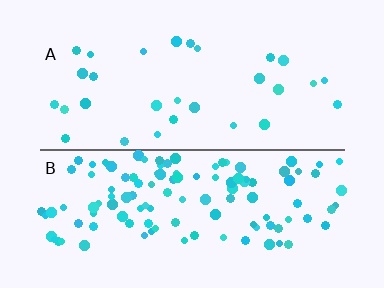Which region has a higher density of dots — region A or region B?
B (the bottom).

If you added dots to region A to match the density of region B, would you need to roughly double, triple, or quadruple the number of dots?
Approximately quadruple.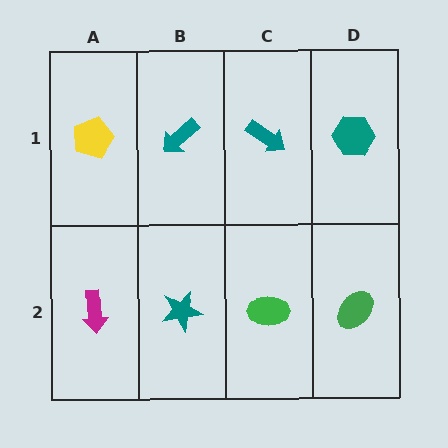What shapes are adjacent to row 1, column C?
A green ellipse (row 2, column C), a teal arrow (row 1, column B), a teal hexagon (row 1, column D).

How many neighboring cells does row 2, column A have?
2.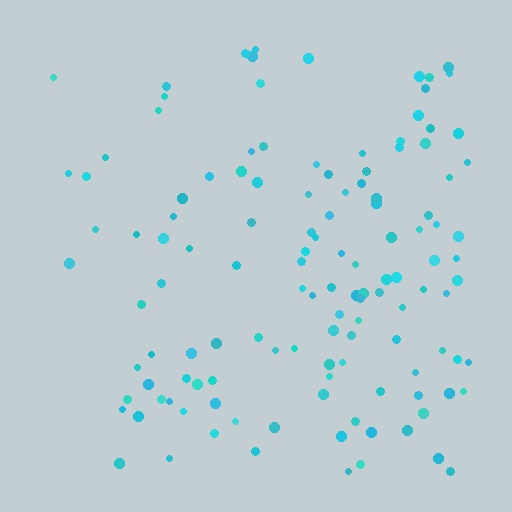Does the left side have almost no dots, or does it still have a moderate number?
Still a moderate number, just noticeably fewer than the right.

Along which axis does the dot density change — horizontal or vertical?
Horizontal.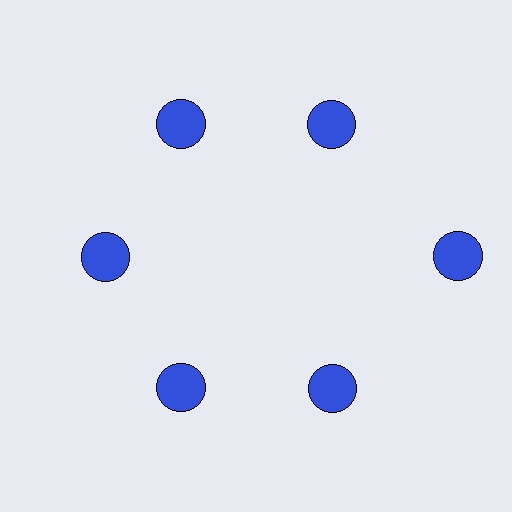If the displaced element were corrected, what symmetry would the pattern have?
It would have 6-fold rotational symmetry — the pattern would map onto itself every 60 degrees.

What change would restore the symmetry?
The symmetry would be restored by moving it inward, back onto the ring so that all 6 circles sit at equal angles and equal distance from the center.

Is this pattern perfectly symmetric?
No. The 6 blue circles are arranged in a ring, but one element near the 3 o'clock position is pushed outward from the center, breaking the 6-fold rotational symmetry.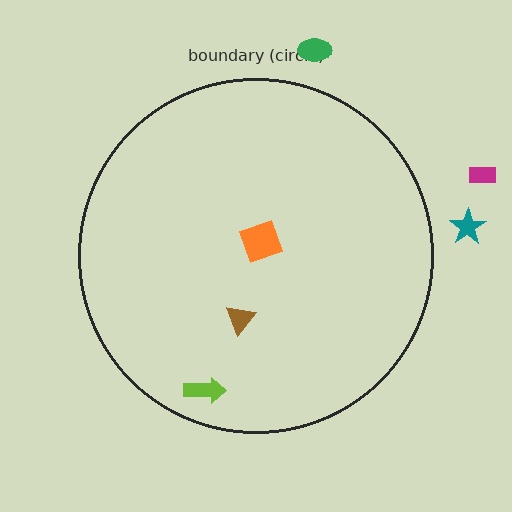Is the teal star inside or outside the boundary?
Outside.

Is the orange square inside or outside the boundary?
Inside.